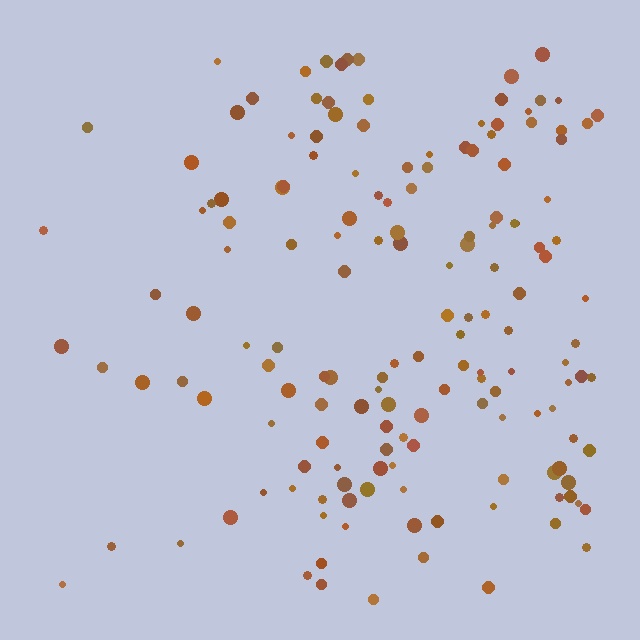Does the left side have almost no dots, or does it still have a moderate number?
Still a moderate number, just noticeably fewer than the right.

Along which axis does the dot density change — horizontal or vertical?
Horizontal.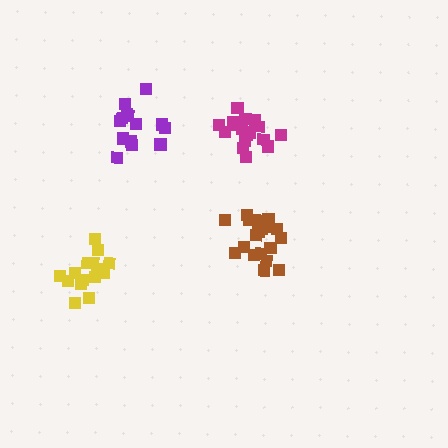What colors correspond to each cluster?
The clusters are colored: purple, brown, yellow, magenta.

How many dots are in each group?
Group 1: 15 dots, Group 2: 21 dots, Group 3: 15 dots, Group 4: 18 dots (69 total).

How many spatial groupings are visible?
There are 4 spatial groupings.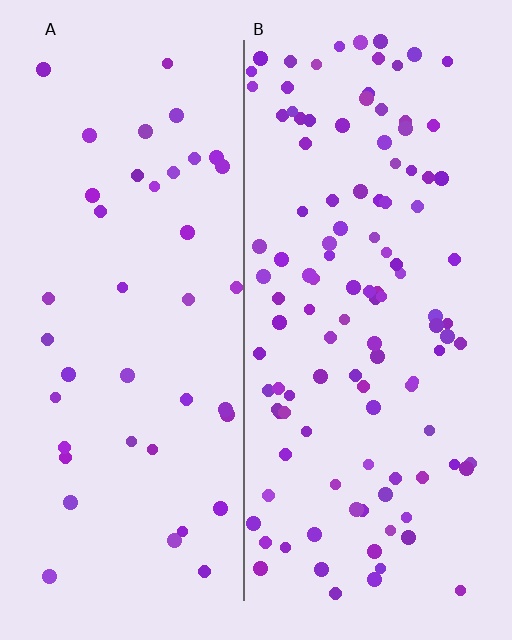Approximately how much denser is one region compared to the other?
Approximately 2.7× — region B over region A.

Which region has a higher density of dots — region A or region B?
B (the right).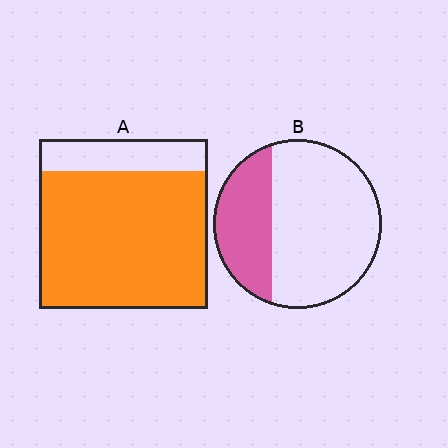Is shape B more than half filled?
No.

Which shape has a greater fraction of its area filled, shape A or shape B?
Shape A.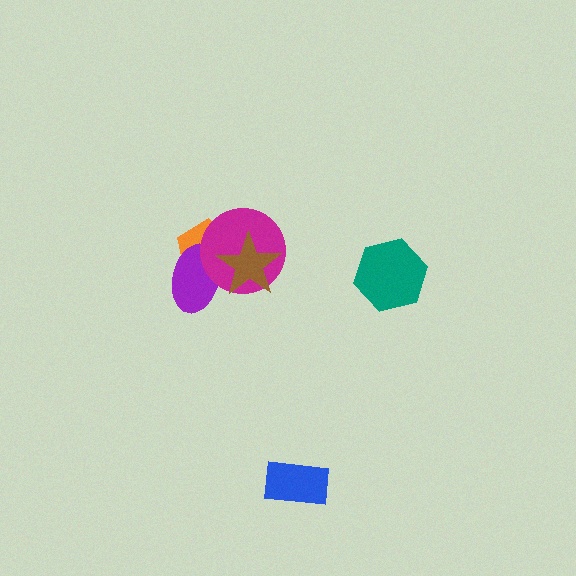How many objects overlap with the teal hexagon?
0 objects overlap with the teal hexagon.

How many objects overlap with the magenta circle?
3 objects overlap with the magenta circle.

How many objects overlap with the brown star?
3 objects overlap with the brown star.